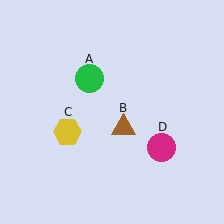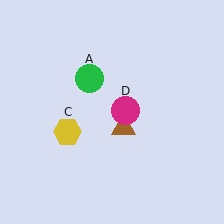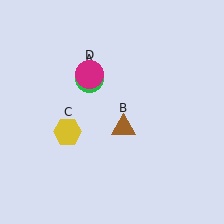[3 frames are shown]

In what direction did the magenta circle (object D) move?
The magenta circle (object D) moved up and to the left.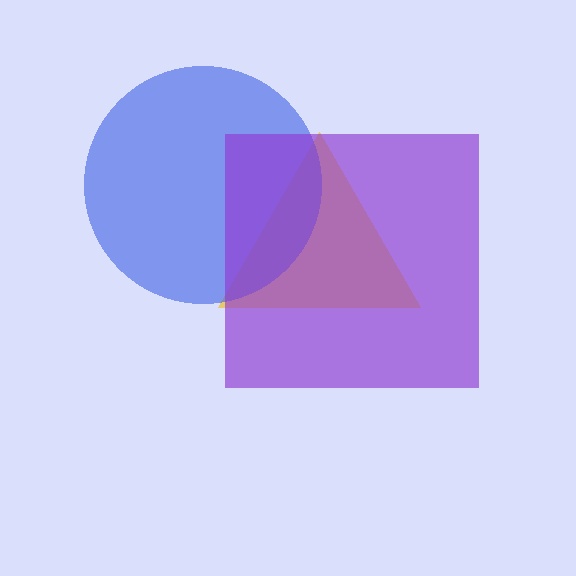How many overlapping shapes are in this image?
There are 3 overlapping shapes in the image.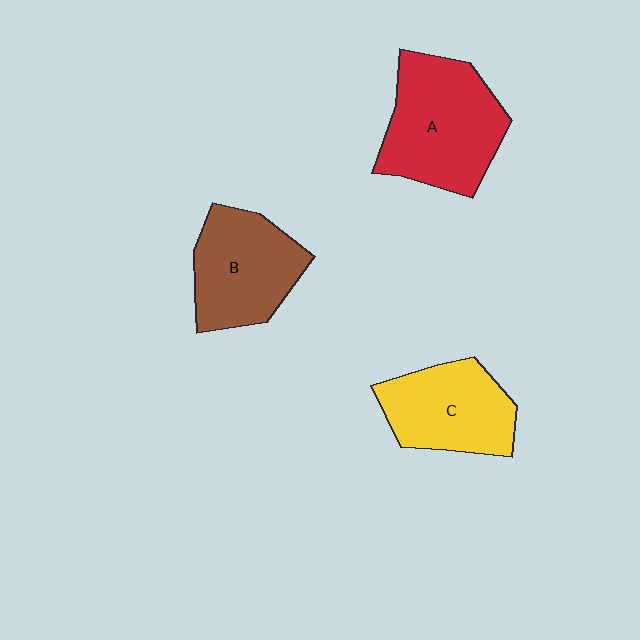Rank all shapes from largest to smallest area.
From largest to smallest: A (red), B (brown), C (yellow).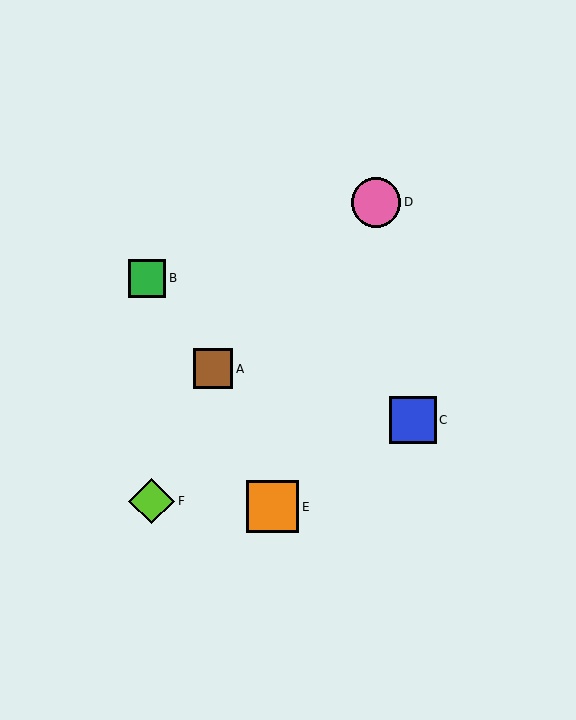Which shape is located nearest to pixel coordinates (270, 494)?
The orange square (labeled E) at (273, 507) is nearest to that location.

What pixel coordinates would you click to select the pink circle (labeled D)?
Click at (376, 202) to select the pink circle D.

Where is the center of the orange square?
The center of the orange square is at (273, 507).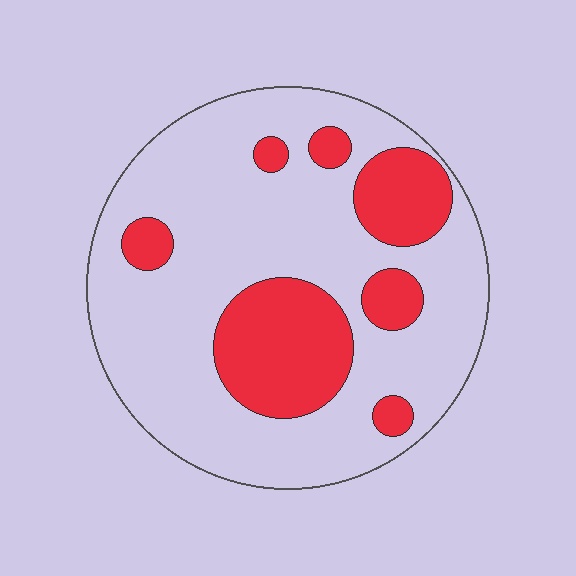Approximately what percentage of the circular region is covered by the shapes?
Approximately 25%.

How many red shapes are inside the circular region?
7.